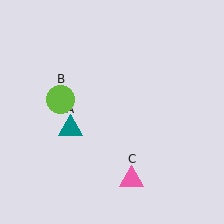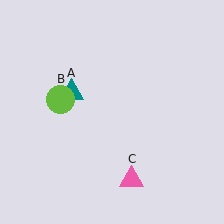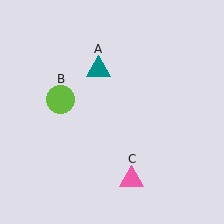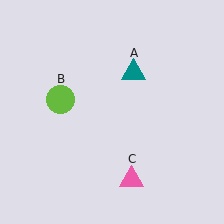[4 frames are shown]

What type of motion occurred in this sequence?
The teal triangle (object A) rotated clockwise around the center of the scene.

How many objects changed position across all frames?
1 object changed position: teal triangle (object A).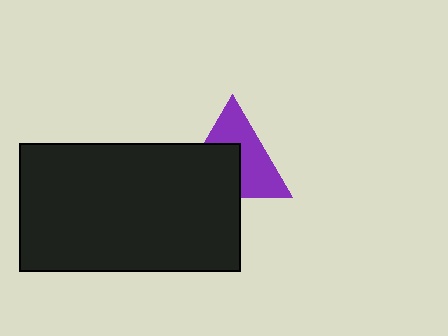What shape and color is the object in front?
The object in front is a black rectangle.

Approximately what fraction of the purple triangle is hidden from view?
Roughly 46% of the purple triangle is hidden behind the black rectangle.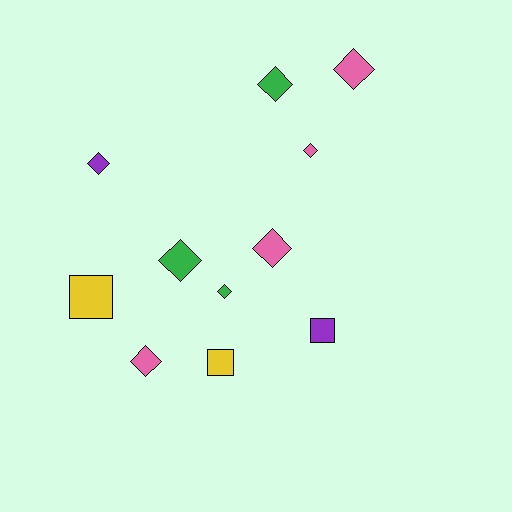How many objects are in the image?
There are 11 objects.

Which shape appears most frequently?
Diamond, with 8 objects.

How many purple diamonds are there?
There is 1 purple diamond.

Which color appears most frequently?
Pink, with 4 objects.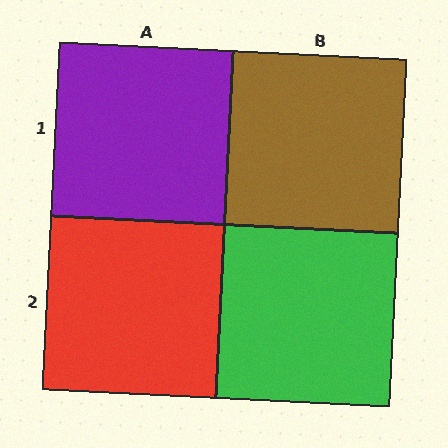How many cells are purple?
1 cell is purple.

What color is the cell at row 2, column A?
Red.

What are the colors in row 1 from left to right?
Purple, brown.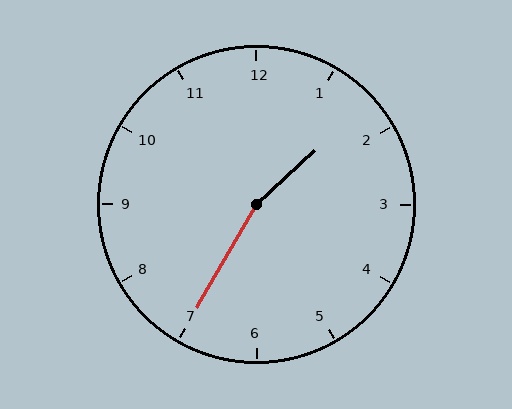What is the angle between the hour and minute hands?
Approximately 162 degrees.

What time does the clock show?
1:35.